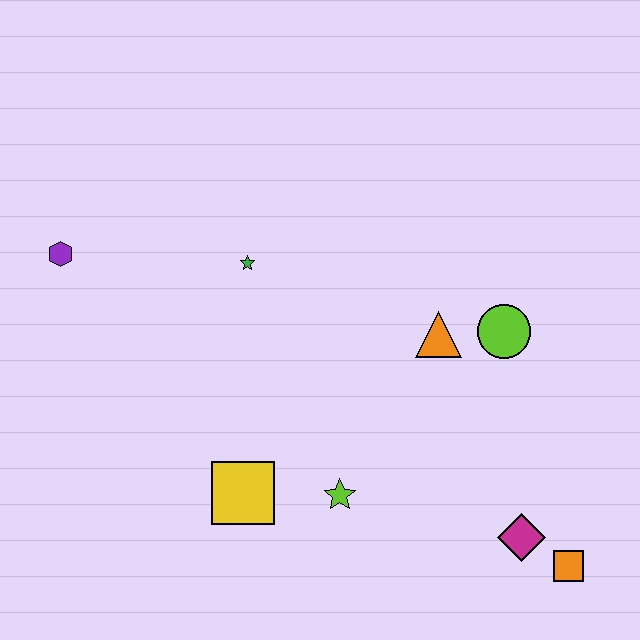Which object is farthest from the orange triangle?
The purple hexagon is farthest from the orange triangle.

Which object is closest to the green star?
The purple hexagon is closest to the green star.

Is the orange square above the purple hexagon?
No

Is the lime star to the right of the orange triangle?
No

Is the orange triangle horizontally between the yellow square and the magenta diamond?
Yes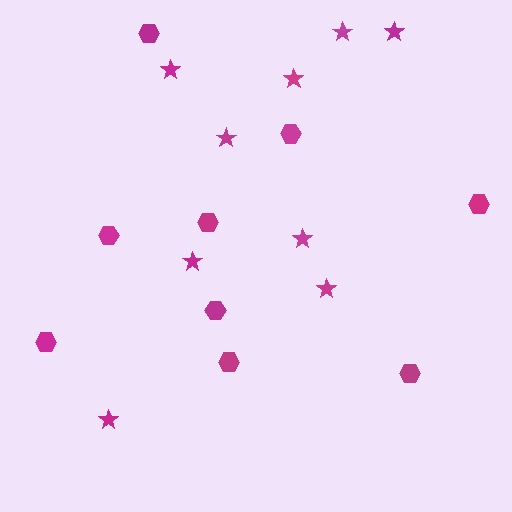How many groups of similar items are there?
There are 2 groups: one group of hexagons (9) and one group of stars (9).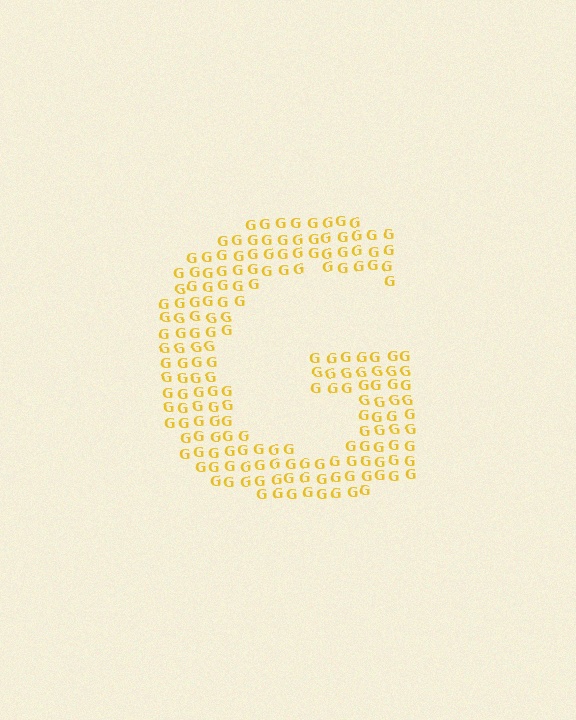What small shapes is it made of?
It is made of small letter G's.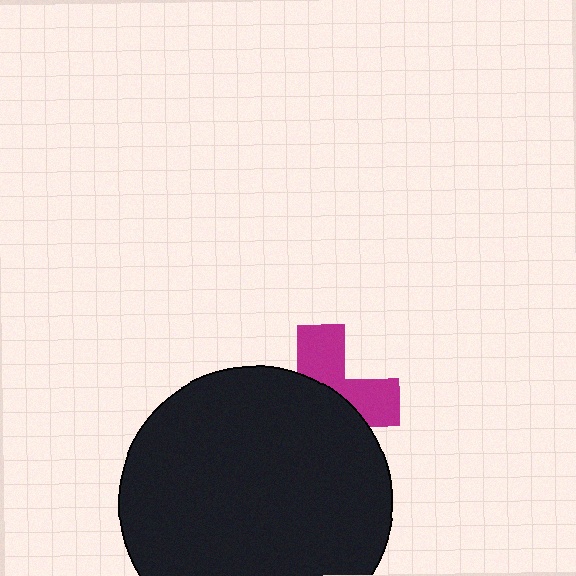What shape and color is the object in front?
The object in front is a black circle.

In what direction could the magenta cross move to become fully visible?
The magenta cross could move up. That would shift it out from behind the black circle entirely.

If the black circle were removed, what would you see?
You would see the complete magenta cross.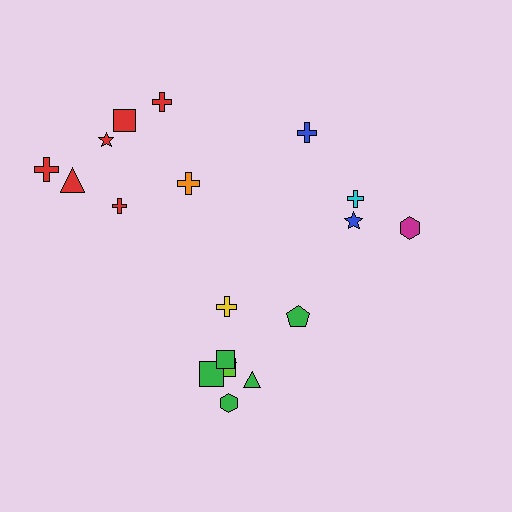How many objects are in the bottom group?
There are 8 objects.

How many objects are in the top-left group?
There are 7 objects.